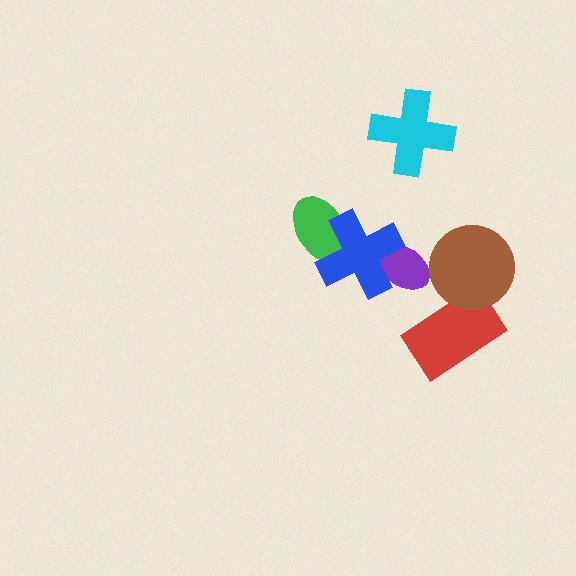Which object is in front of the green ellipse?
The blue cross is in front of the green ellipse.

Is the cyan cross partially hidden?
No, no other shape covers it.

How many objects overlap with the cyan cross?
0 objects overlap with the cyan cross.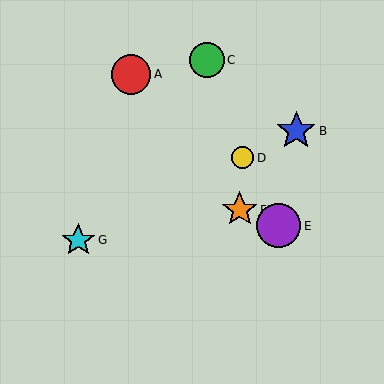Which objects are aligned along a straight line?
Objects B, D, G are aligned along a straight line.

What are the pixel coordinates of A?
Object A is at (131, 74).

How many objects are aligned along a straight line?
3 objects (B, D, G) are aligned along a straight line.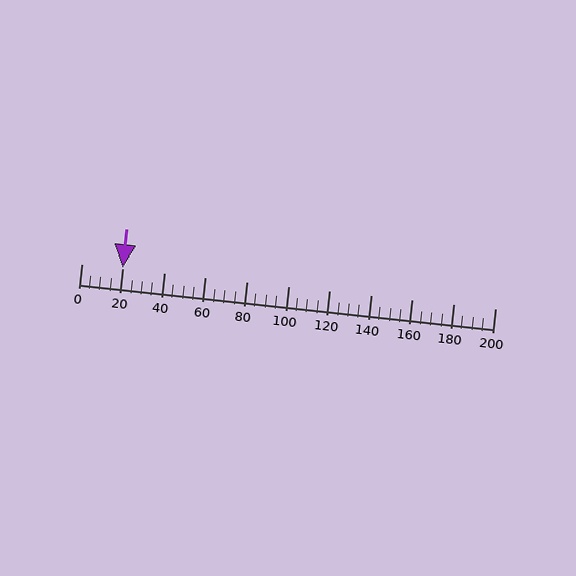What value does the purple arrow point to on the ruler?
The purple arrow points to approximately 20.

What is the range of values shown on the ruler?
The ruler shows values from 0 to 200.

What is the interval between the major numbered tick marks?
The major tick marks are spaced 20 units apart.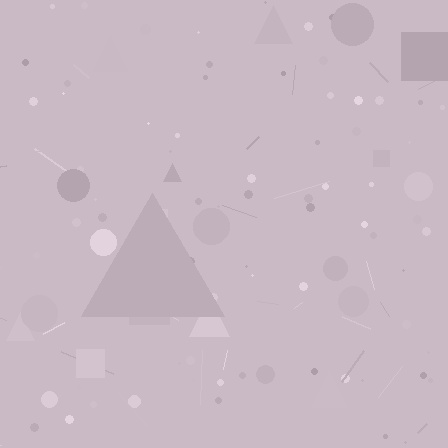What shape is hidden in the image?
A triangle is hidden in the image.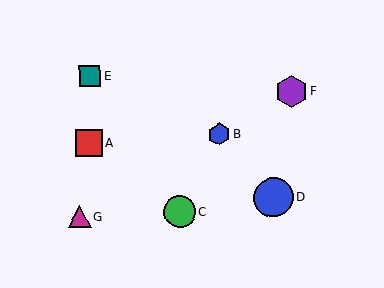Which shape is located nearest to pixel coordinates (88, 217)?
The magenta triangle (labeled G) at (80, 217) is nearest to that location.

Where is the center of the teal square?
The center of the teal square is at (90, 76).